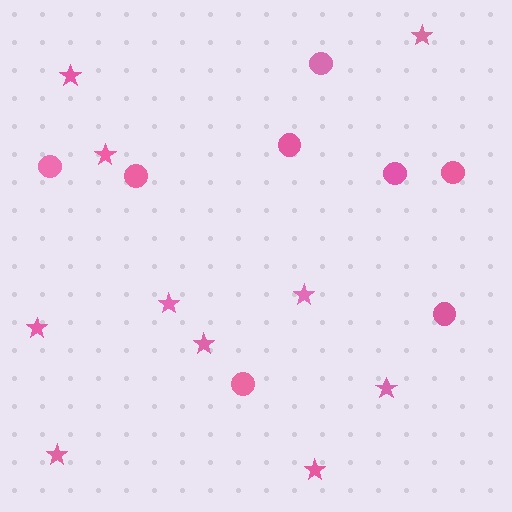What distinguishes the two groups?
There are 2 groups: one group of circles (8) and one group of stars (10).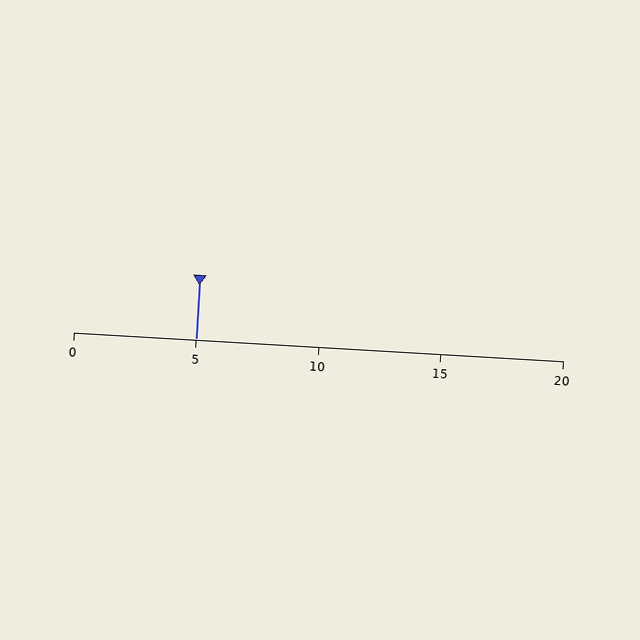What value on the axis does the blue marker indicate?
The marker indicates approximately 5.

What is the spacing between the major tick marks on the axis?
The major ticks are spaced 5 apart.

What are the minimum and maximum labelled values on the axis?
The axis runs from 0 to 20.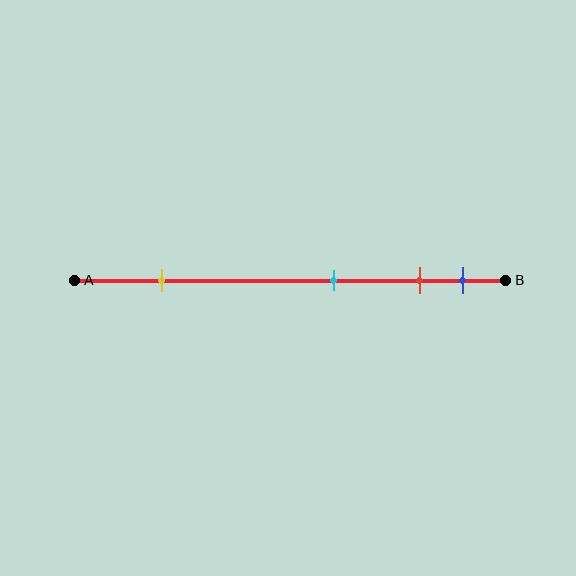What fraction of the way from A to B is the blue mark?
The blue mark is approximately 90% (0.9) of the way from A to B.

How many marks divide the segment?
There are 4 marks dividing the segment.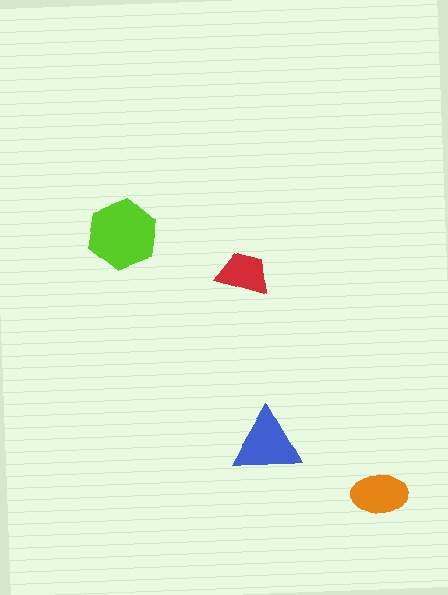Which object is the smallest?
The red trapezoid.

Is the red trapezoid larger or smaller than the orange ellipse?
Smaller.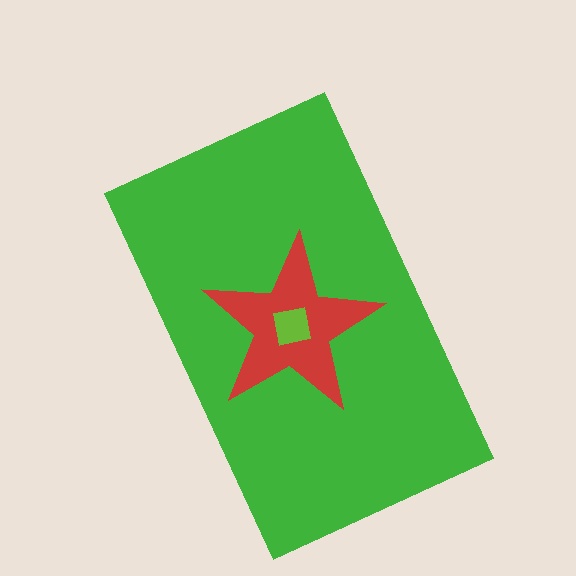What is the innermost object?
The lime square.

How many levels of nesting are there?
3.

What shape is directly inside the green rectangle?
The red star.